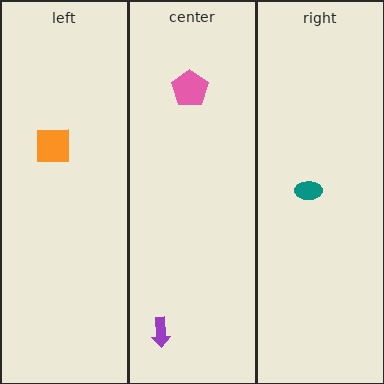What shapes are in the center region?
The pink pentagon, the purple arrow.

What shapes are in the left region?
The orange square.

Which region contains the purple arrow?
The center region.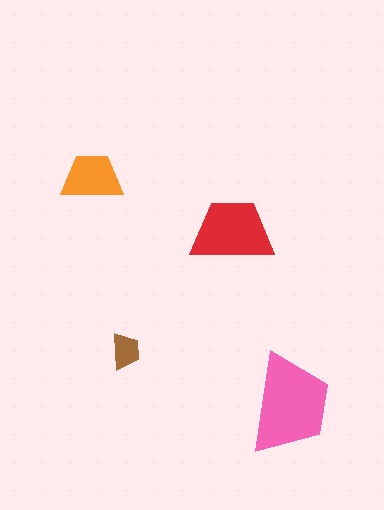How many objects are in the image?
There are 4 objects in the image.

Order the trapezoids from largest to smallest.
the pink one, the red one, the orange one, the brown one.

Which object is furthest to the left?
The orange trapezoid is leftmost.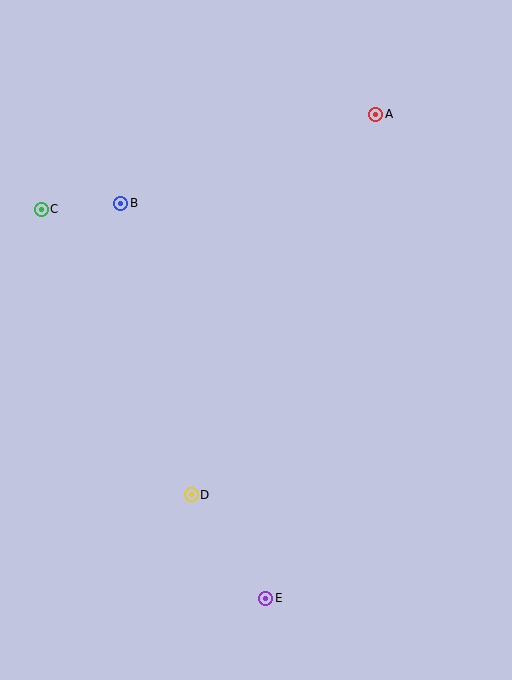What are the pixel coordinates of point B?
Point B is at (121, 203).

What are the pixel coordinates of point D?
Point D is at (191, 495).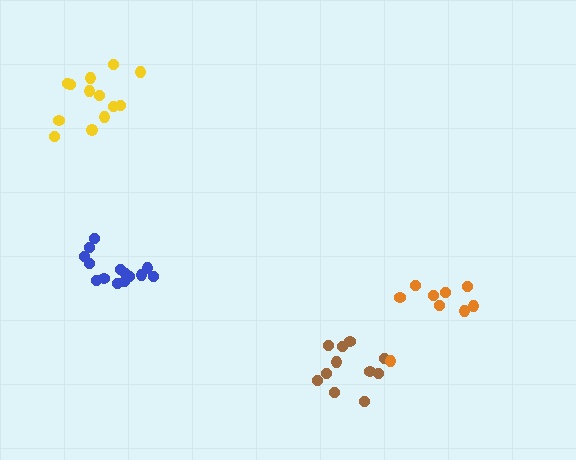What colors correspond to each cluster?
The clusters are colored: brown, orange, blue, yellow.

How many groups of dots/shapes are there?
There are 4 groups.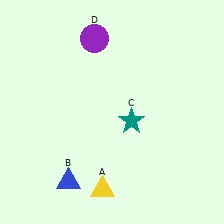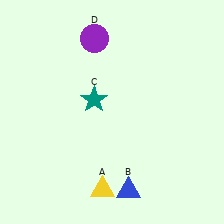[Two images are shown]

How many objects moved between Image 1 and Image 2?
2 objects moved between the two images.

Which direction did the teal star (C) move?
The teal star (C) moved left.